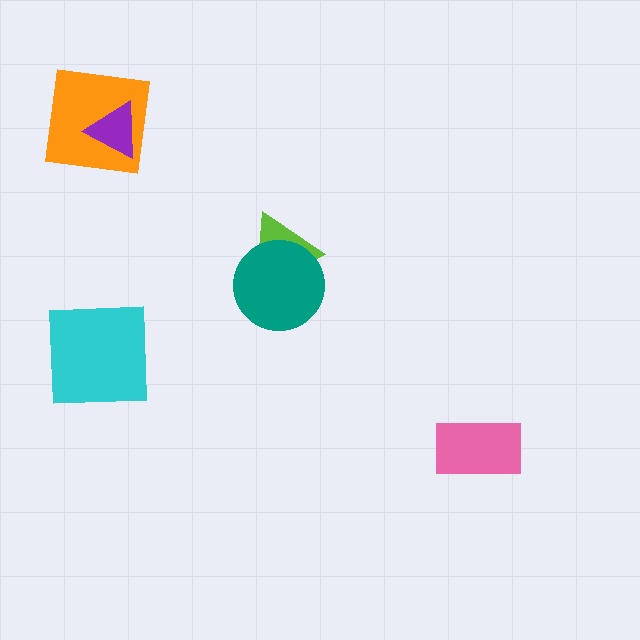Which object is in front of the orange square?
The purple triangle is in front of the orange square.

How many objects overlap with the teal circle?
1 object overlaps with the teal circle.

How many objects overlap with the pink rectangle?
0 objects overlap with the pink rectangle.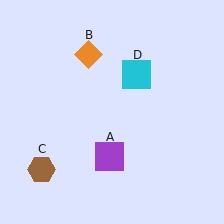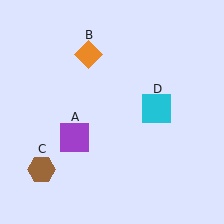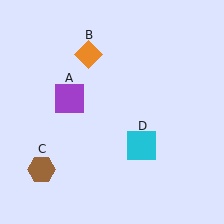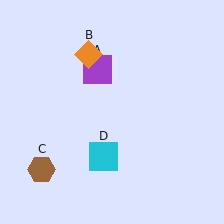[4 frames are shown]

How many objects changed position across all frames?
2 objects changed position: purple square (object A), cyan square (object D).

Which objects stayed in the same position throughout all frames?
Orange diamond (object B) and brown hexagon (object C) remained stationary.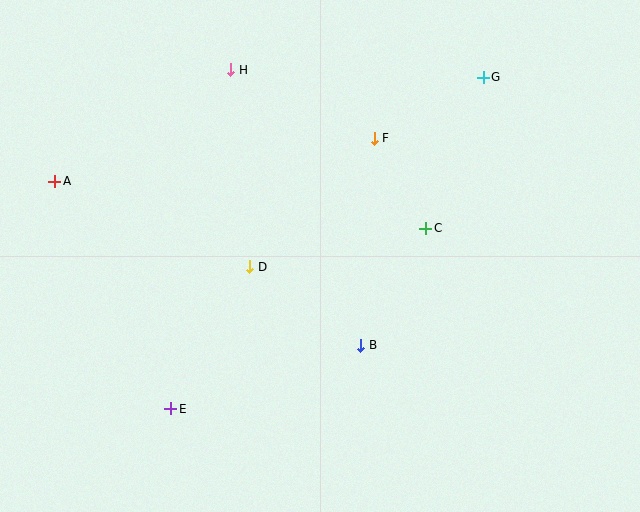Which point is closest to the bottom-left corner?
Point E is closest to the bottom-left corner.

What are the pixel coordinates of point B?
Point B is at (361, 345).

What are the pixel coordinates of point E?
Point E is at (171, 409).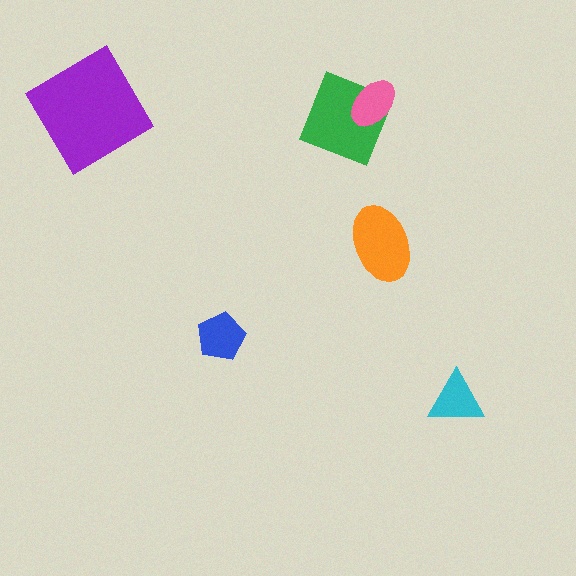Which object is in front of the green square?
The pink ellipse is in front of the green square.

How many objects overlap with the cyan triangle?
0 objects overlap with the cyan triangle.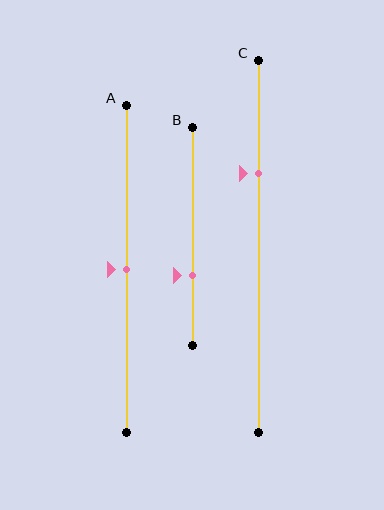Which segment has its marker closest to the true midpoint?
Segment A has its marker closest to the true midpoint.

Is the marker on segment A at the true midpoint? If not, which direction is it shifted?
Yes, the marker on segment A is at the true midpoint.